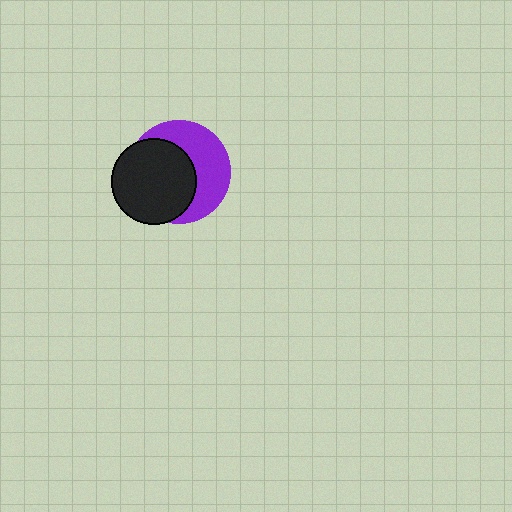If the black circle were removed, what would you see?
You would see the complete purple circle.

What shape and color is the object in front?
The object in front is a black circle.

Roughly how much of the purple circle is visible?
About half of it is visible (roughly 47%).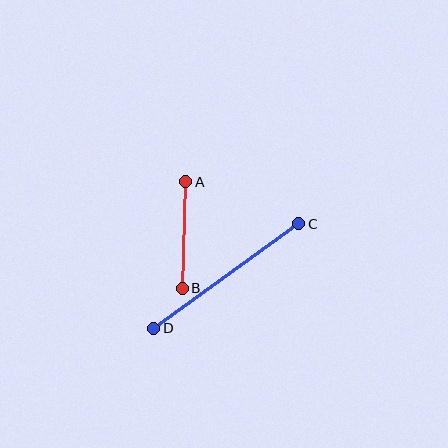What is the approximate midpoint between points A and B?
The midpoint is at approximately (184, 235) pixels.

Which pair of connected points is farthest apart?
Points C and D are farthest apart.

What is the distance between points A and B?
The distance is approximately 107 pixels.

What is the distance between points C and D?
The distance is approximately 179 pixels.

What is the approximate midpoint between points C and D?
The midpoint is at approximately (226, 276) pixels.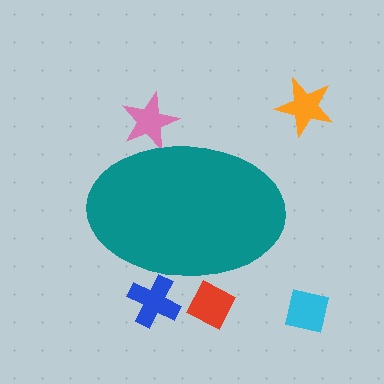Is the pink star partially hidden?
Yes, the pink star is partially hidden behind the teal ellipse.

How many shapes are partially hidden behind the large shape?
3 shapes are partially hidden.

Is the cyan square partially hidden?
No, the cyan square is fully visible.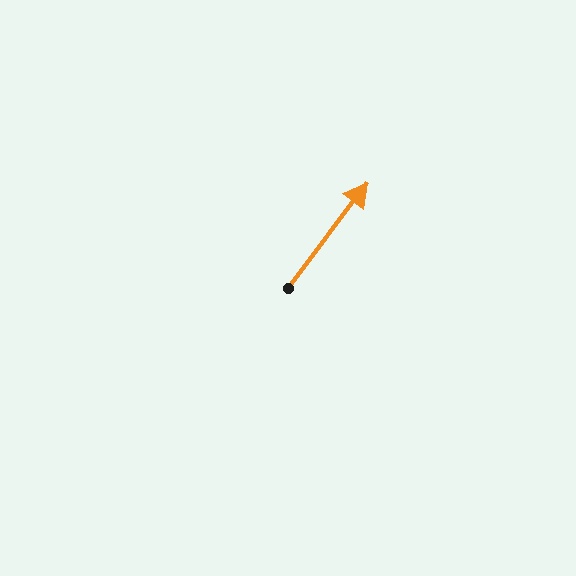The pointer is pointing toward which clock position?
Roughly 1 o'clock.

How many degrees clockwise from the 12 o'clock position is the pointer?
Approximately 37 degrees.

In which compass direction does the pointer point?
Northeast.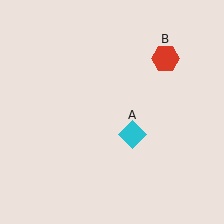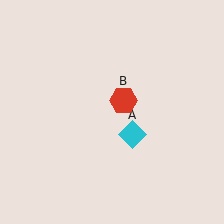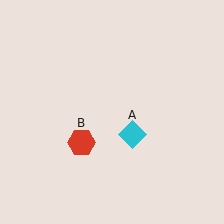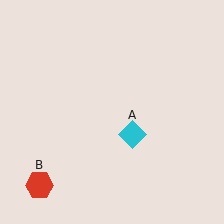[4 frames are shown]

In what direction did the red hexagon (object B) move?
The red hexagon (object B) moved down and to the left.